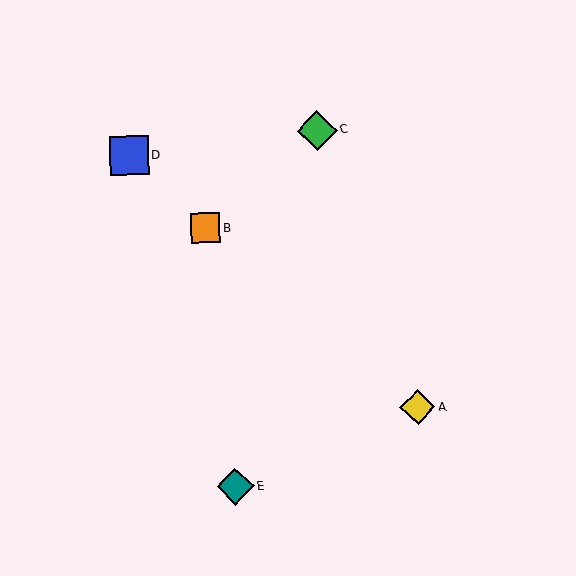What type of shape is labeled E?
Shape E is a teal diamond.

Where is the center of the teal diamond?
The center of the teal diamond is at (235, 486).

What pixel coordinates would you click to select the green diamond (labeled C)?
Click at (317, 130) to select the green diamond C.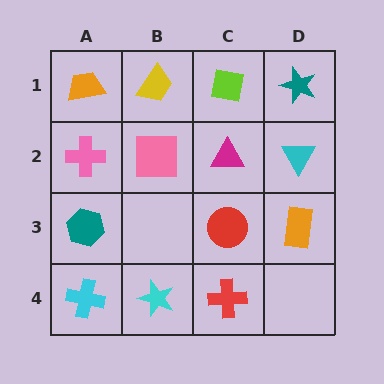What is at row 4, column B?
A cyan star.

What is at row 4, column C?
A red cross.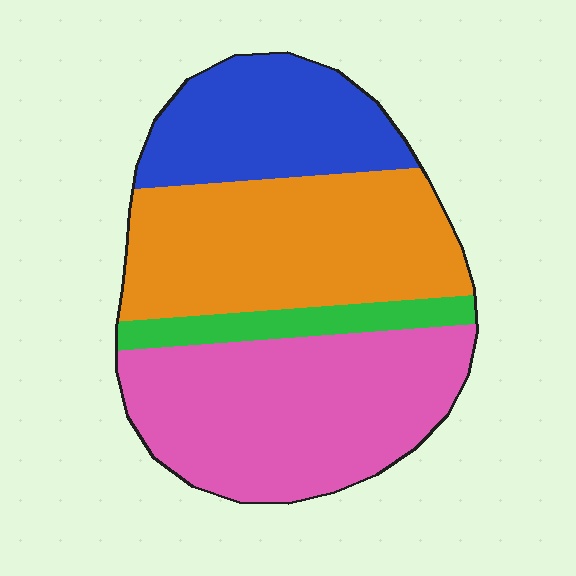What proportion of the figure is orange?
Orange covers roughly 35% of the figure.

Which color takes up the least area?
Green, at roughly 10%.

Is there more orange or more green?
Orange.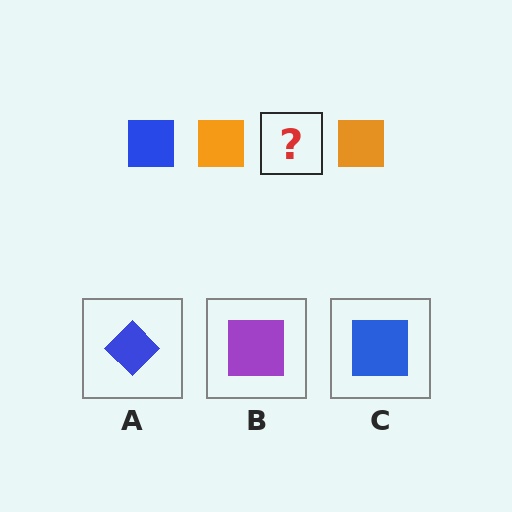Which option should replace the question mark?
Option C.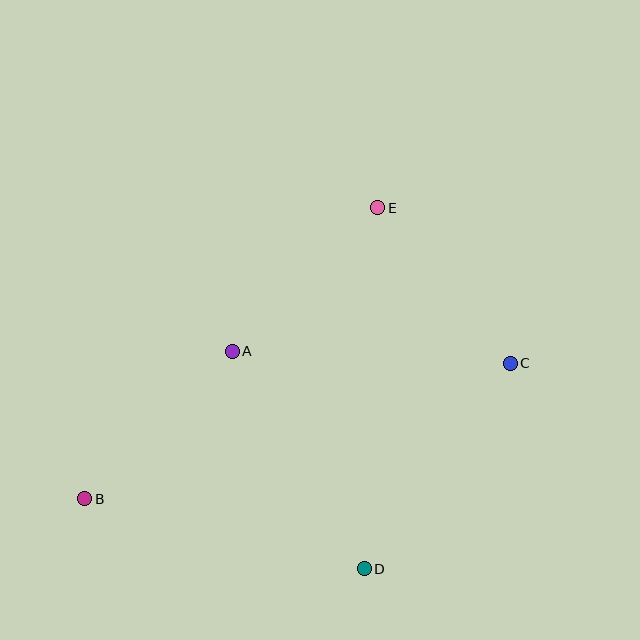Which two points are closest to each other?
Points C and E are closest to each other.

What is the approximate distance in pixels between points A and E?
The distance between A and E is approximately 204 pixels.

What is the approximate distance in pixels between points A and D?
The distance between A and D is approximately 254 pixels.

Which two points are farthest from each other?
Points B and C are farthest from each other.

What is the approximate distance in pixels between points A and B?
The distance between A and B is approximately 209 pixels.